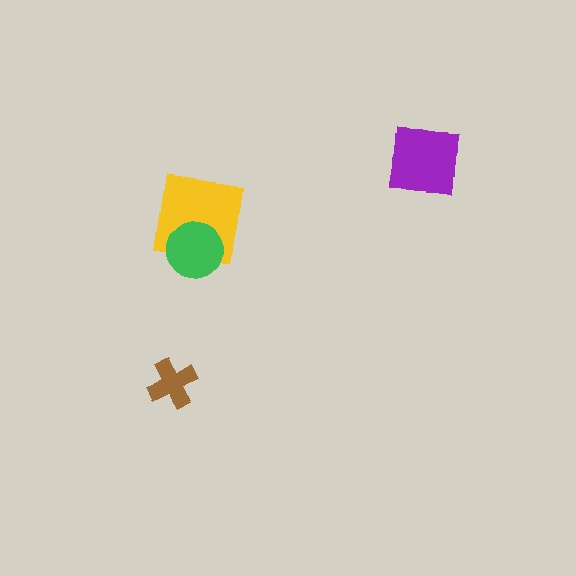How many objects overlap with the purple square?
0 objects overlap with the purple square.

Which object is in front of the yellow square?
The green circle is in front of the yellow square.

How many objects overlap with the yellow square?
1 object overlaps with the yellow square.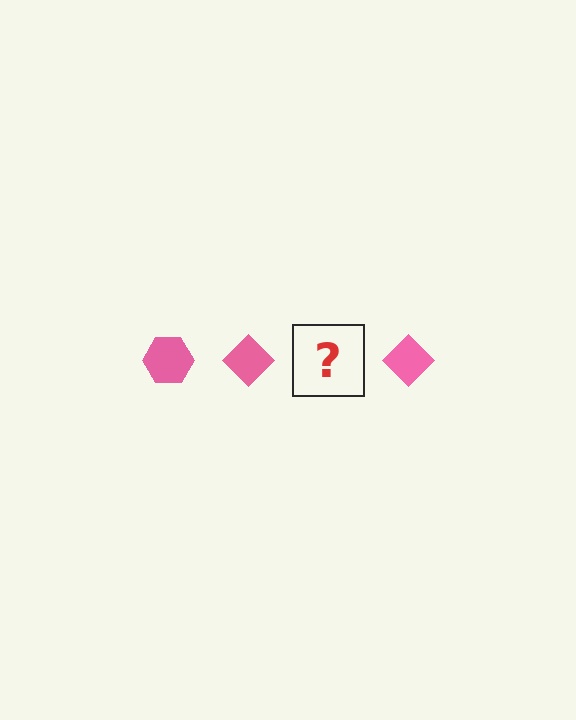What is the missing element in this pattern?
The missing element is a pink hexagon.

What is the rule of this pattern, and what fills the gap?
The rule is that the pattern cycles through hexagon, diamond shapes in pink. The gap should be filled with a pink hexagon.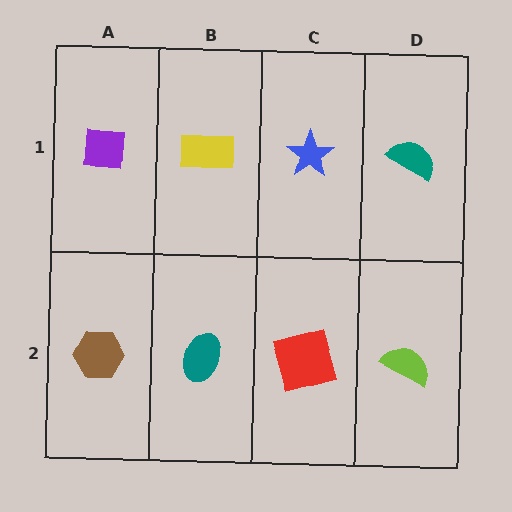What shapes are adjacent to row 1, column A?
A brown hexagon (row 2, column A), a yellow rectangle (row 1, column B).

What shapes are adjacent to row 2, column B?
A yellow rectangle (row 1, column B), a brown hexagon (row 2, column A), a red square (row 2, column C).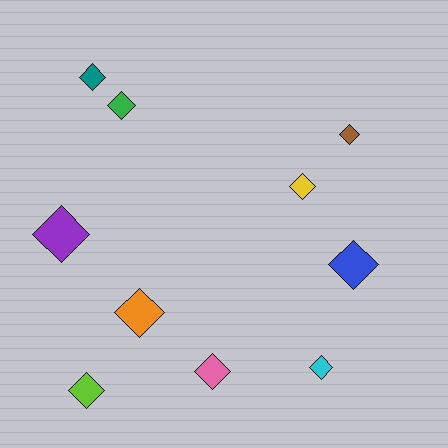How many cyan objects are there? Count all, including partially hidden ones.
There is 1 cyan object.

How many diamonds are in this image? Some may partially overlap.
There are 10 diamonds.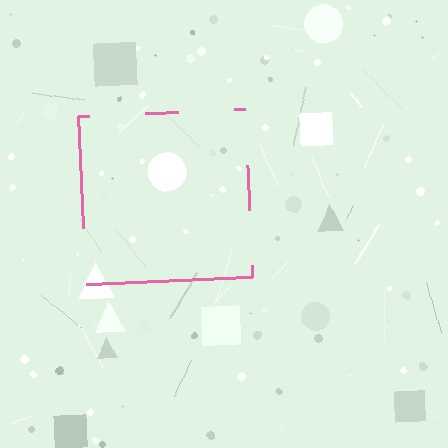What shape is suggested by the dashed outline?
The dashed outline suggests a square.